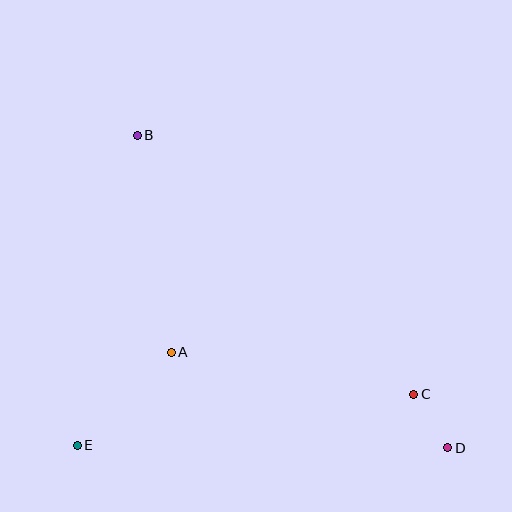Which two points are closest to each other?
Points C and D are closest to each other.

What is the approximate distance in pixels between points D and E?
The distance between D and E is approximately 371 pixels.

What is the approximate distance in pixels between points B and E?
The distance between B and E is approximately 316 pixels.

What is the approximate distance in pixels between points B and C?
The distance between B and C is approximately 379 pixels.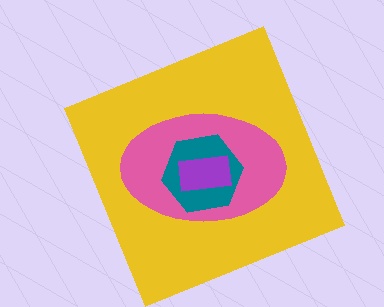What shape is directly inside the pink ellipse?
The teal hexagon.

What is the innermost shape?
The purple rectangle.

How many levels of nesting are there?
4.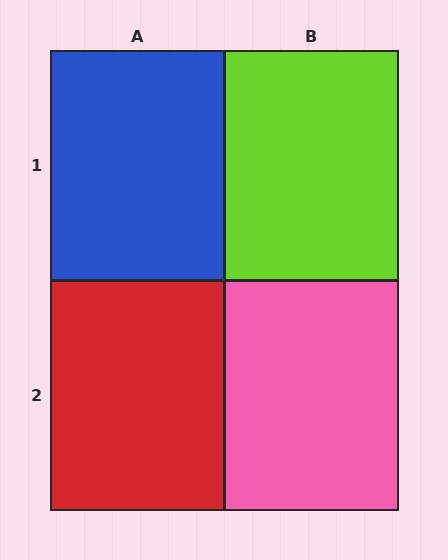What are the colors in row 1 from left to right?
Blue, lime.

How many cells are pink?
1 cell is pink.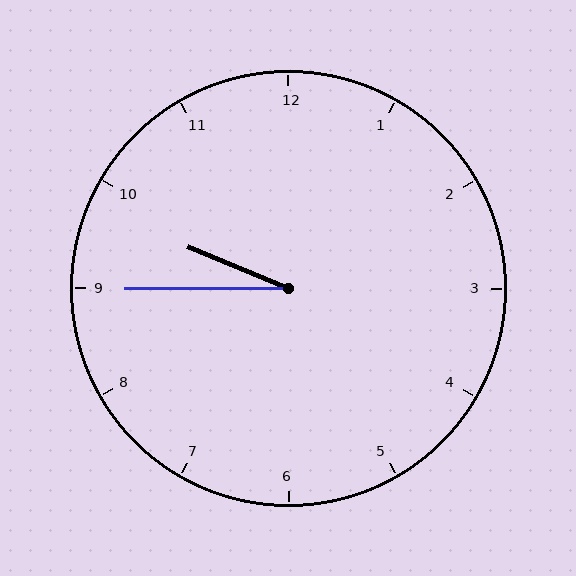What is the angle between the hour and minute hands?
Approximately 22 degrees.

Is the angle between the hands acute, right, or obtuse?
It is acute.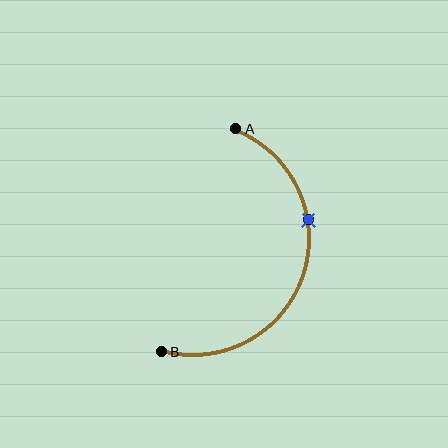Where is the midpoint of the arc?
The arc midpoint is the point on the curve farthest from the straight line joining A and B. It sits to the right of that line.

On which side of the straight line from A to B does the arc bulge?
The arc bulges to the right of the straight line connecting A and B.